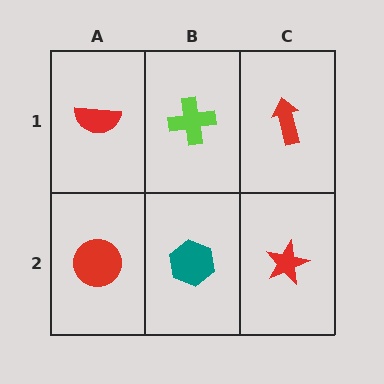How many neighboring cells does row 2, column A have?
2.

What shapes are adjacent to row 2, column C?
A red arrow (row 1, column C), a teal hexagon (row 2, column B).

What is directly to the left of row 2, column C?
A teal hexagon.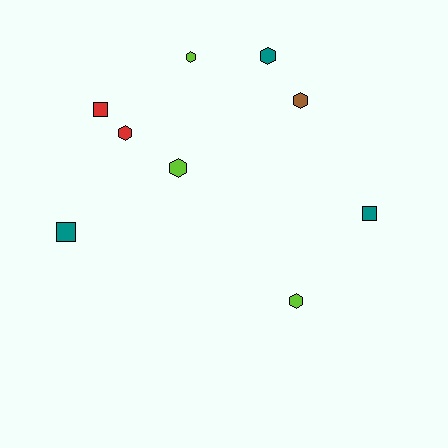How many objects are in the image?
There are 9 objects.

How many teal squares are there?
There are 2 teal squares.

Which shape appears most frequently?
Hexagon, with 6 objects.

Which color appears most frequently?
Teal, with 3 objects.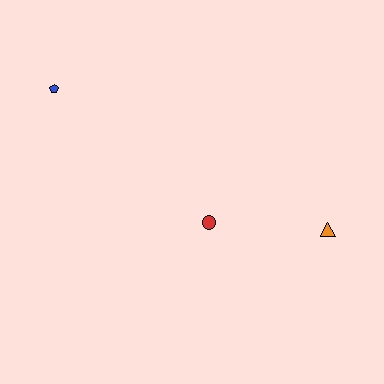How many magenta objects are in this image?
There are no magenta objects.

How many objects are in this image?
There are 3 objects.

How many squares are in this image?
There are no squares.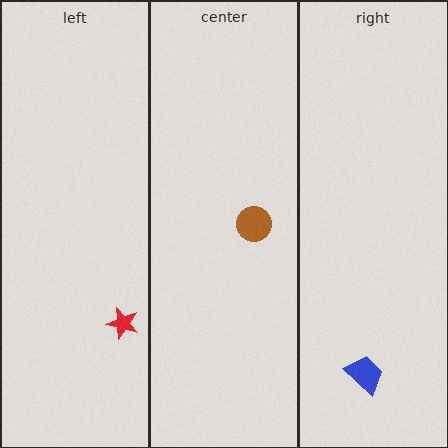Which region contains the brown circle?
The center region.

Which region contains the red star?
The left region.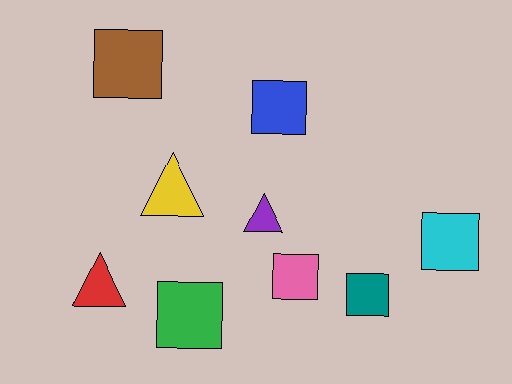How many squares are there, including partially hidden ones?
There are 6 squares.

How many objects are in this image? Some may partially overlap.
There are 9 objects.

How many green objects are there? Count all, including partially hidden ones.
There is 1 green object.